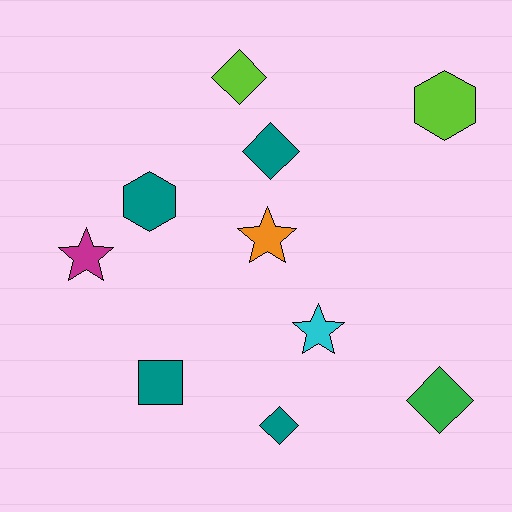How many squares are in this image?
There is 1 square.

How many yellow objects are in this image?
There are no yellow objects.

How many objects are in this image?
There are 10 objects.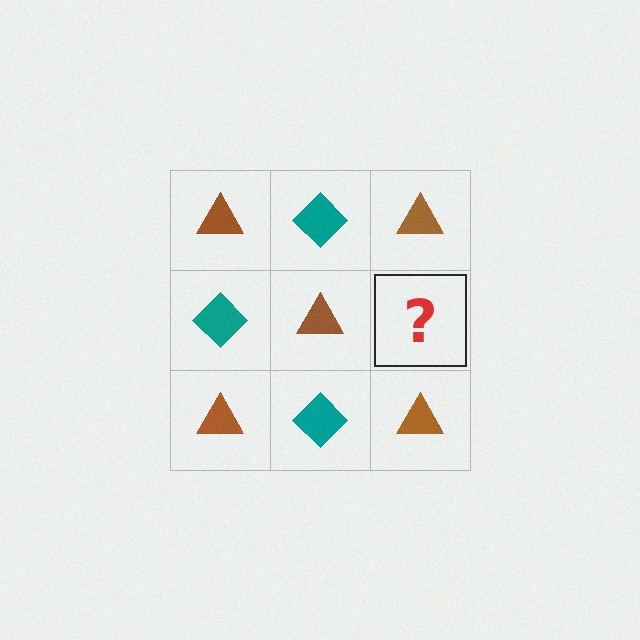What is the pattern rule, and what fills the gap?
The rule is that it alternates brown triangle and teal diamond in a checkerboard pattern. The gap should be filled with a teal diamond.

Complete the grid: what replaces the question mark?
The question mark should be replaced with a teal diamond.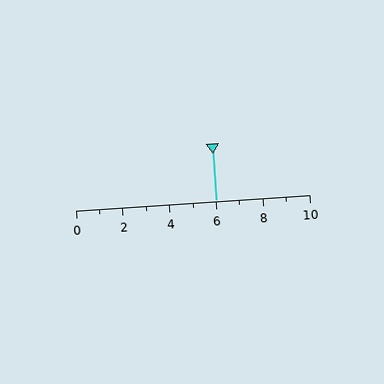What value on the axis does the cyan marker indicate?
The marker indicates approximately 6.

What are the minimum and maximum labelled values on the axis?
The axis runs from 0 to 10.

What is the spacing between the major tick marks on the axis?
The major ticks are spaced 2 apart.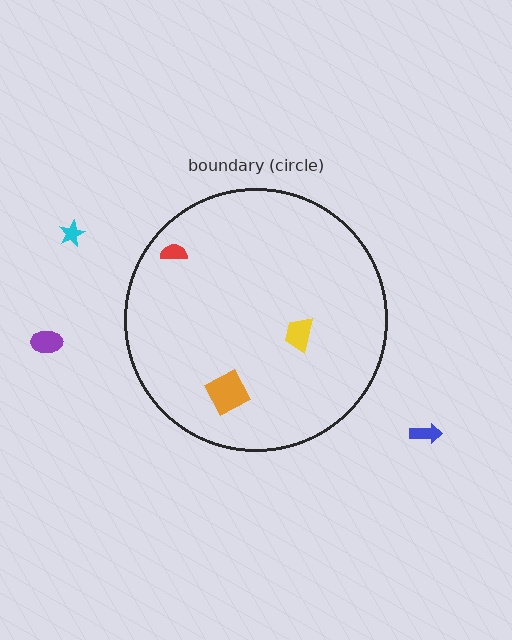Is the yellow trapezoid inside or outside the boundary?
Inside.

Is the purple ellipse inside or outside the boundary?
Outside.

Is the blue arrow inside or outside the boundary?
Outside.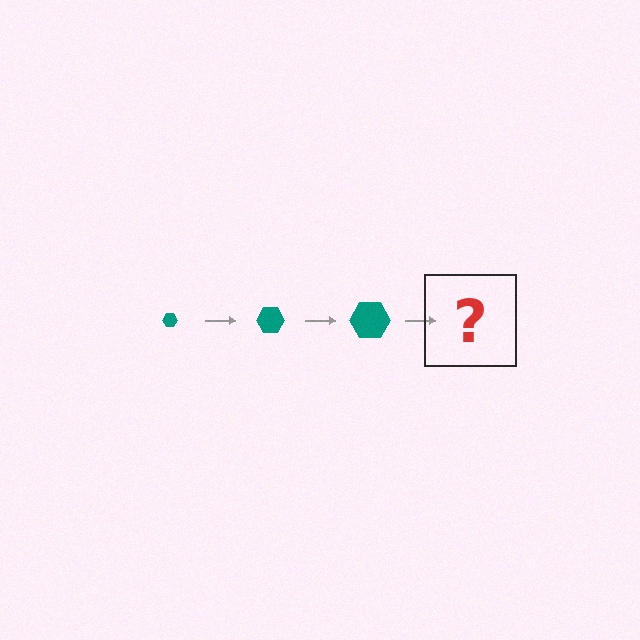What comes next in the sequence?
The next element should be a teal hexagon, larger than the previous one.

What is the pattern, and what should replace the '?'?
The pattern is that the hexagon gets progressively larger each step. The '?' should be a teal hexagon, larger than the previous one.